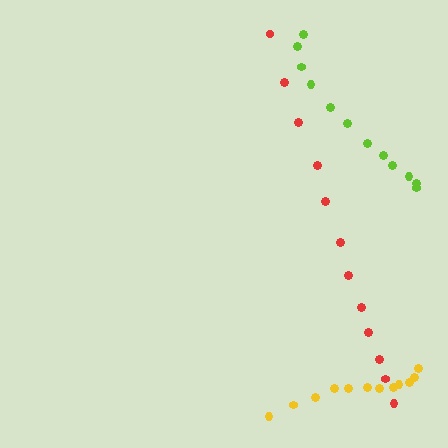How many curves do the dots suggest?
There are 3 distinct paths.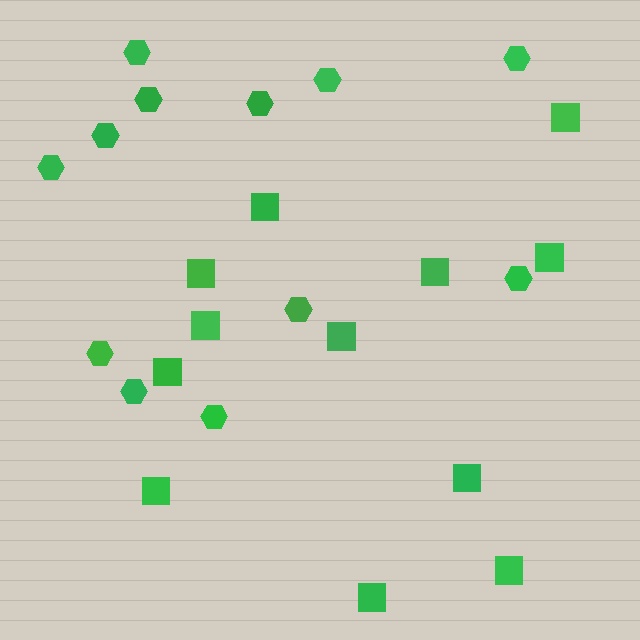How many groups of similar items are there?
There are 2 groups: one group of hexagons (12) and one group of squares (12).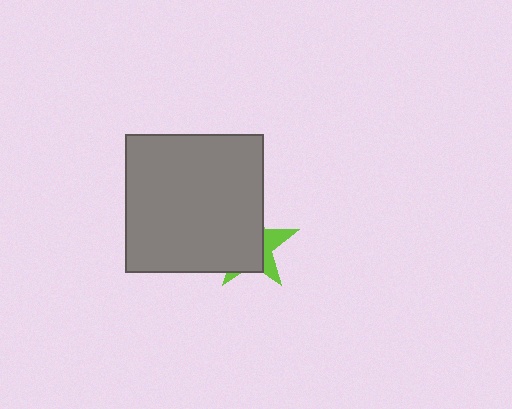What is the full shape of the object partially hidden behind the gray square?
The partially hidden object is a lime star.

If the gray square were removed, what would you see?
You would see the complete lime star.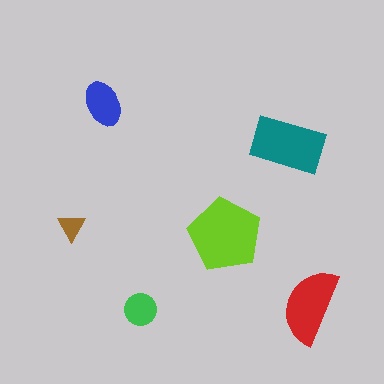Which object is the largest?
The lime pentagon.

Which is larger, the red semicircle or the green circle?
The red semicircle.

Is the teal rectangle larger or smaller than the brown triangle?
Larger.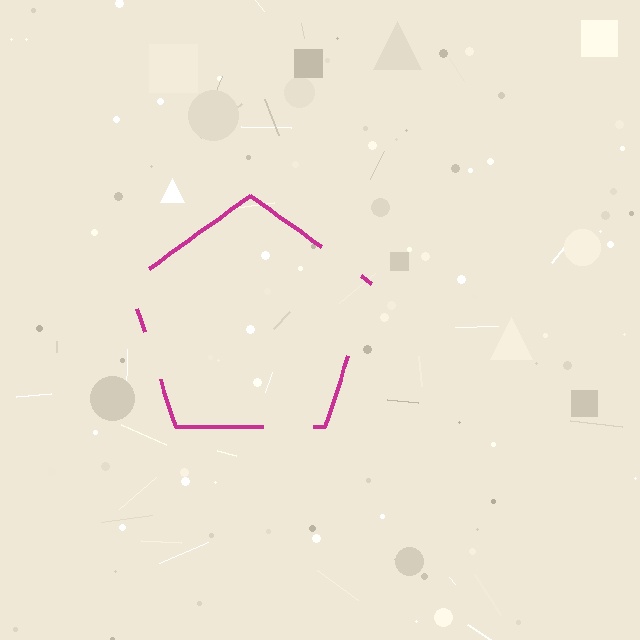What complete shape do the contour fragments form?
The contour fragments form a pentagon.